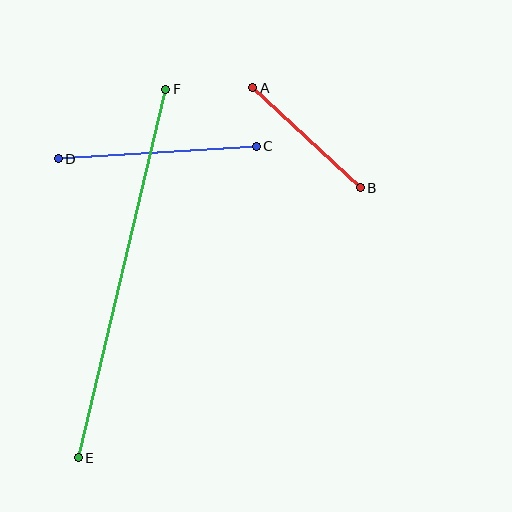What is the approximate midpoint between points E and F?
The midpoint is at approximately (122, 274) pixels.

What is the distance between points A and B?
The distance is approximately 147 pixels.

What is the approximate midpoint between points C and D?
The midpoint is at approximately (157, 152) pixels.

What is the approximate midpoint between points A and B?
The midpoint is at approximately (307, 138) pixels.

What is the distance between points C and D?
The distance is approximately 198 pixels.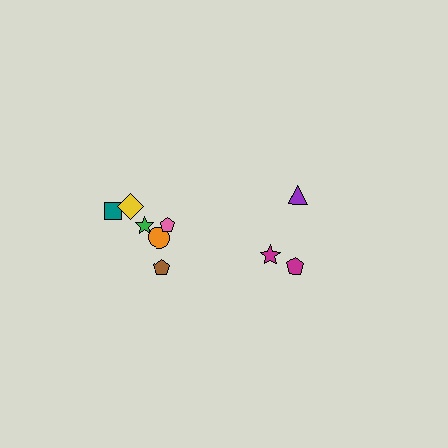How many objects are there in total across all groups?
There are 9 objects.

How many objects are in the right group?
There are 3 objects.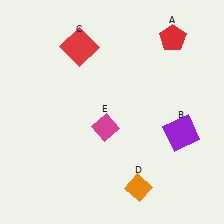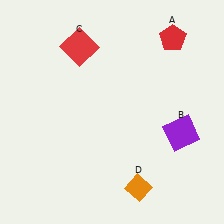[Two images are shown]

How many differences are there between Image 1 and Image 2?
There is 1 difference between the two images.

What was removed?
The magenta diamond (E) was removed in Image 2.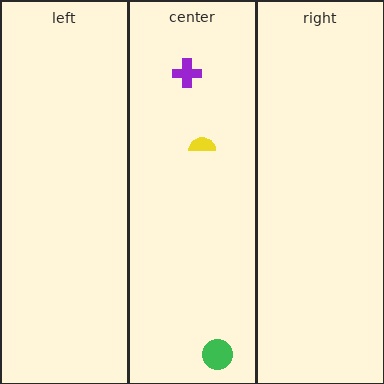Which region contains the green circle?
The center region.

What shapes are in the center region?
The green circle, the purple cross, the yellow semicircle.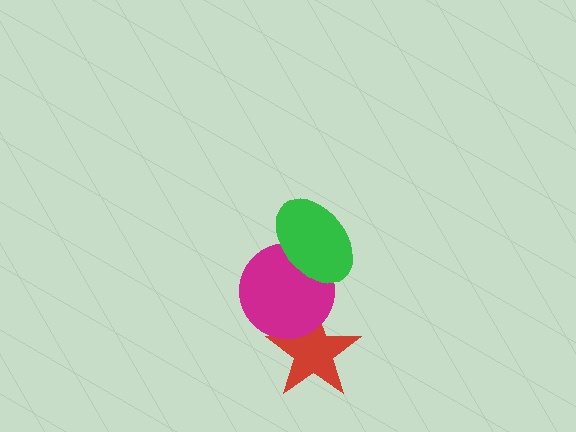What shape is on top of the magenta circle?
The green ellipse is on top of the magenta circle.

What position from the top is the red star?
The red star is 3rd from the top.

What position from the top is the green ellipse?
The green ellipse is 1st from the top.